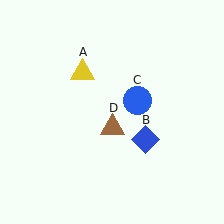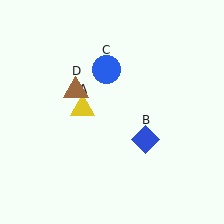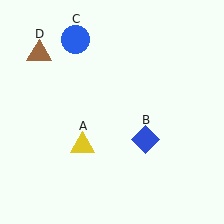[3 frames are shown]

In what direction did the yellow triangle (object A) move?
The yellow triangle (object A) moved down.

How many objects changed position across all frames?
3 objects changed position: yellow triangle (object A), blue circle (object C), brown triangle (object D).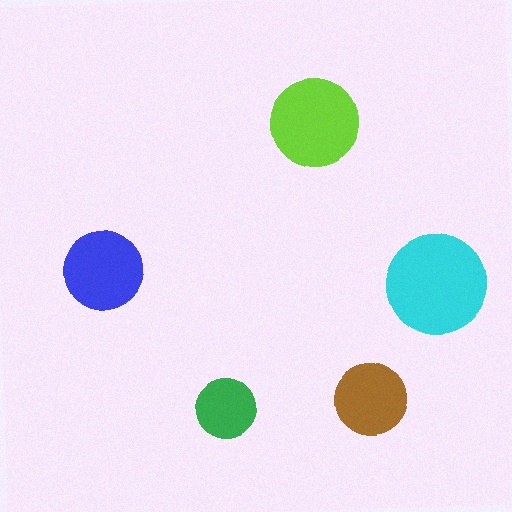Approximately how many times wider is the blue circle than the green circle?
About 1.5 times wider.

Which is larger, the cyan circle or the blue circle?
The cyan one.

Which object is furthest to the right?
The cyan circle is rightmost.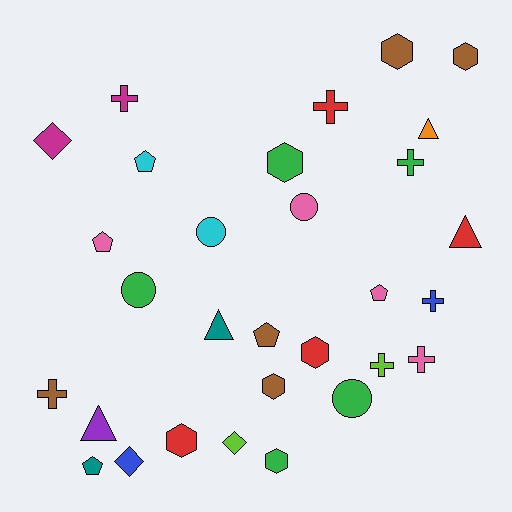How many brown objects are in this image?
There are 5 brown objects.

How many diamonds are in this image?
There are 3 diamonds.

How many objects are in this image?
There are 30 objects.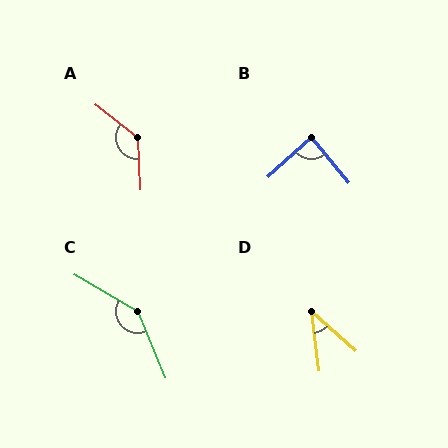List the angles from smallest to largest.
D (41°), B (87°), A (131°), C (143°).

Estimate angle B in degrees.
Approximately 87 degrees.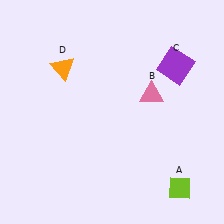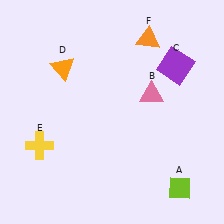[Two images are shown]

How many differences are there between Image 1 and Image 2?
There are 2 differences between the two images.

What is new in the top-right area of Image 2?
An orange triangle (F) was added in the top-right area of Image 2.